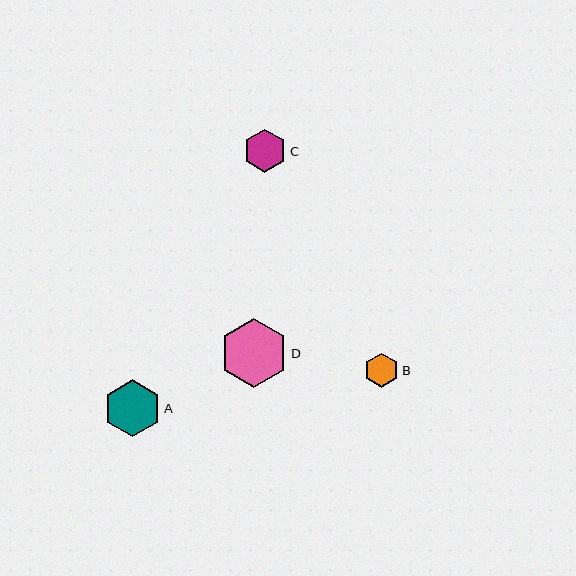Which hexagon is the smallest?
Hexagon B is the smallest with a size of approximately 34 pixels.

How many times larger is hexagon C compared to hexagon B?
Hexagon C is approximately 1.3 times the size of hexagon B.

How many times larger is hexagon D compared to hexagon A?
Hexagon D is approximately 1.2 times the size of hexagon A.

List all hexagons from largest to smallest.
From largest to smallest: D, A, C, B.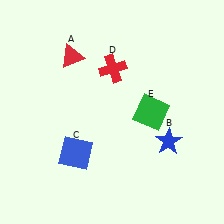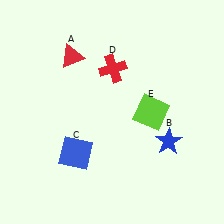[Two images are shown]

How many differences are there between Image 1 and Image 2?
There is 1 difference between the two images.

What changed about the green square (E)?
In Image 1, E is green. In Image 2, it changed to lime.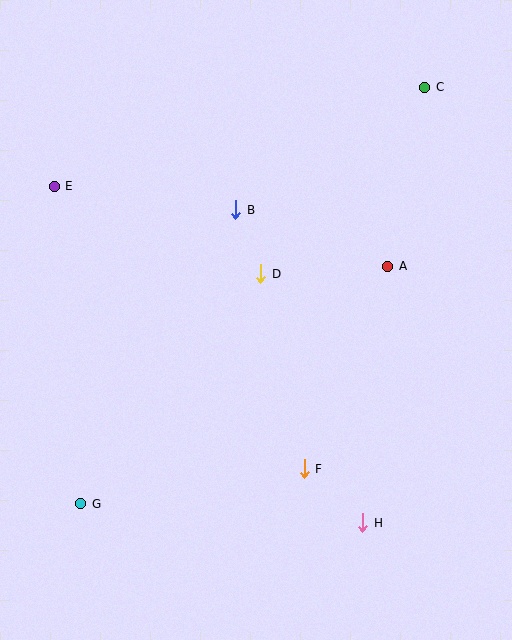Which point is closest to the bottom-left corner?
Point G is closest to the bottom-left corner.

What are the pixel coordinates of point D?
Point D is at (261, 274).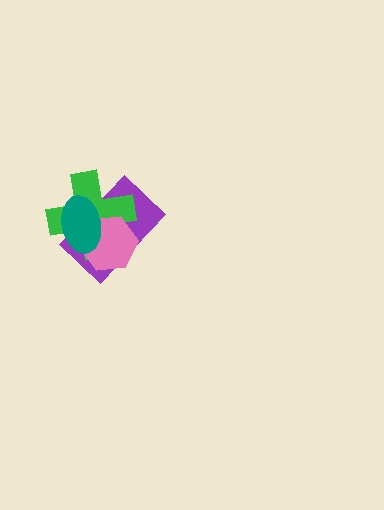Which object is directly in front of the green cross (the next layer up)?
The pink hexagon is directly in front of the green cross.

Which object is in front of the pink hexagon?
The teal ellipse is in front of the pink hexagon.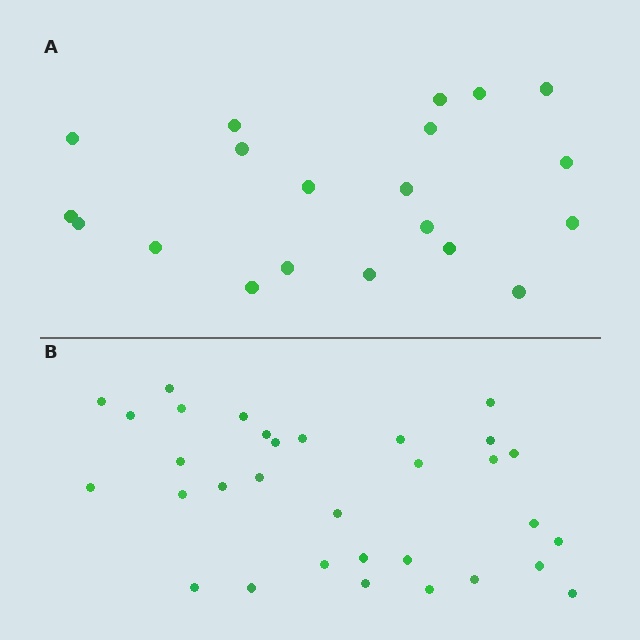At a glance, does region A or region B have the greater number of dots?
Region B (the bottom region) has more dots.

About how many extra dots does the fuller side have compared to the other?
Region B has roughly 12 or so more dots than region A.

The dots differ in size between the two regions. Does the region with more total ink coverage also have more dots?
No. Region A has more total ink coverage because its dots are larger, but region B actually contains more individual dots. Total area can be misleading — the number of items is what matters here.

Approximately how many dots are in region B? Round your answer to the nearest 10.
About 30 dots. (The exact count is 32, which rounds to 30.)